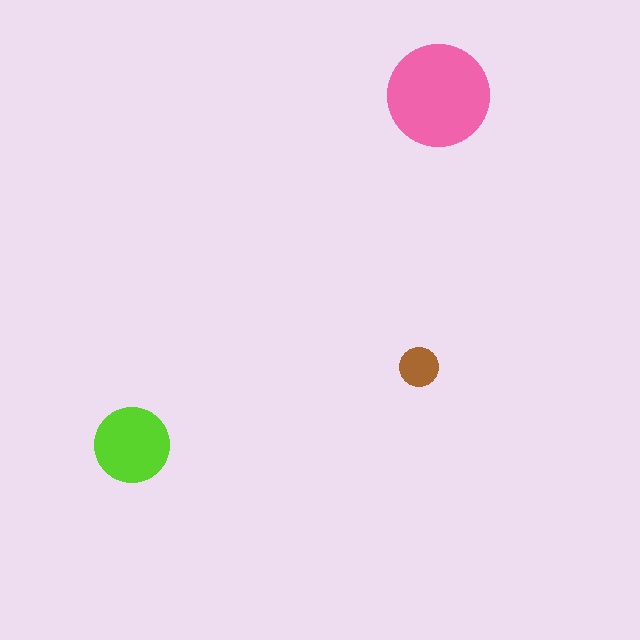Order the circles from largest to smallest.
the pink one, the lime one, the brown one.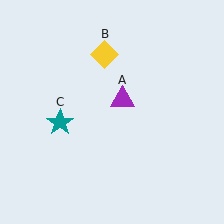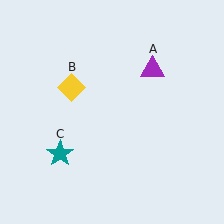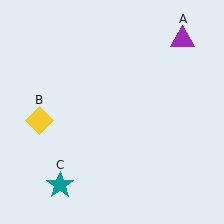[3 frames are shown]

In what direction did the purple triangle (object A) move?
The purple triangle (object A) moved up and to the right.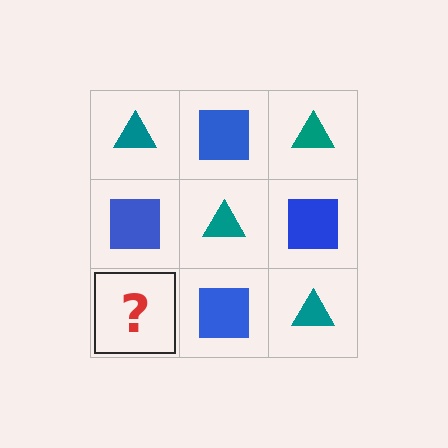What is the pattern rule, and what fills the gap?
The rule is that it alternates teal triangle and blue square in a checkerboard pattern. The gap should be filled with a teal triangle.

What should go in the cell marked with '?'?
The missing cell should contain a teal triangle.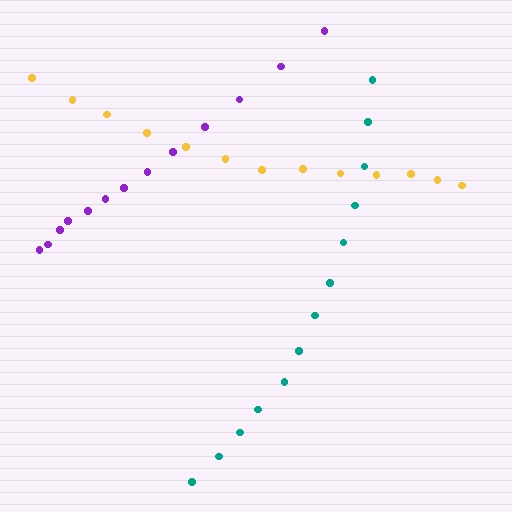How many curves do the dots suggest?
There are 3 distinct paths.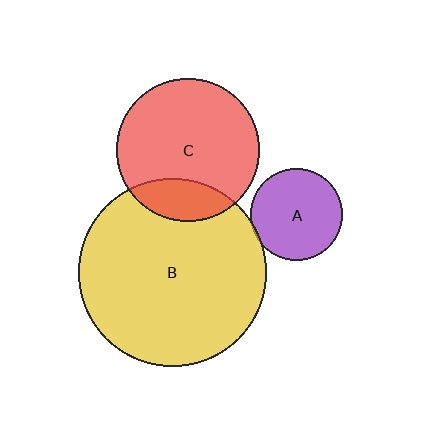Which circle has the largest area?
Circle B (yellow).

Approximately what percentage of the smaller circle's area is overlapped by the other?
Approximately 20%.